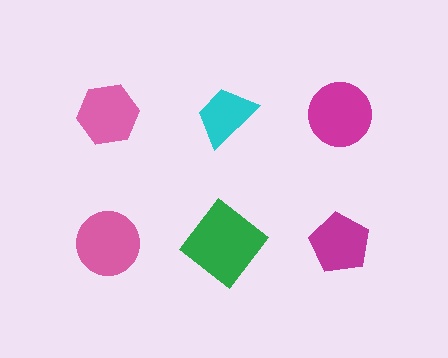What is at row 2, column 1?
A pink circle.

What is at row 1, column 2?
A cyan trapezoid.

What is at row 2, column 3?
A magenta pentagon.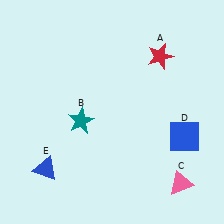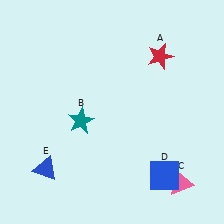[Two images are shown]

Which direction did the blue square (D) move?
The blue square (D) moved down.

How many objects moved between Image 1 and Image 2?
1 object moved between the two images.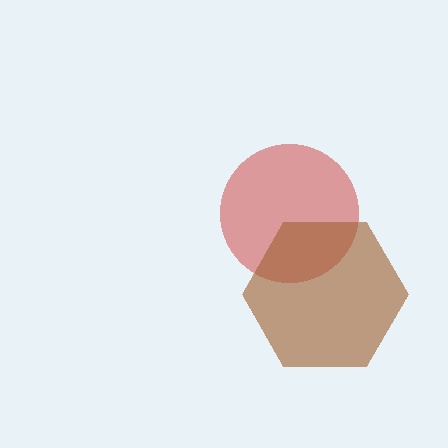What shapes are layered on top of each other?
The layered shapes are: a red circle, a brown hexagon.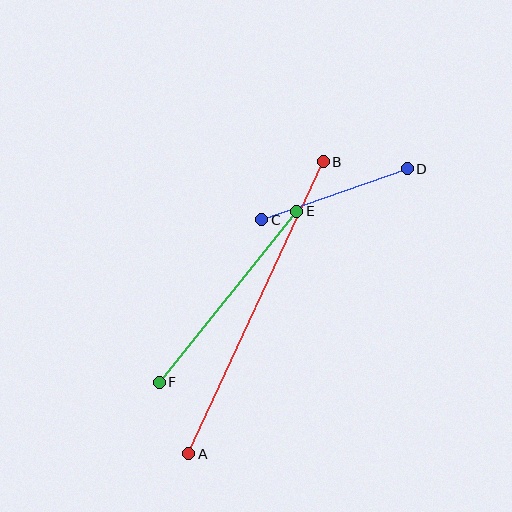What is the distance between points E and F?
The distance is approximately 220 pixels.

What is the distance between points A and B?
The distance is approximately 321 pixels.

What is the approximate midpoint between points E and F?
The midpoint is at approximately (228, 297) pixels.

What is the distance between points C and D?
The distance is approximately 154 pixels.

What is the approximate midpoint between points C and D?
The midpoint is at approximately (335, 194) pixels.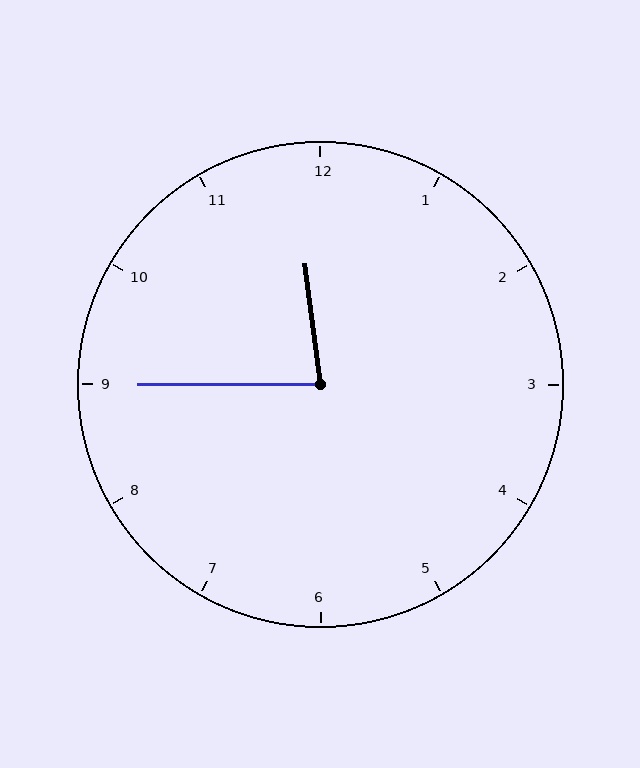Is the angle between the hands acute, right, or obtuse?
It is acute.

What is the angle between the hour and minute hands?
Approximately 82 degrees.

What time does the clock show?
11:45.